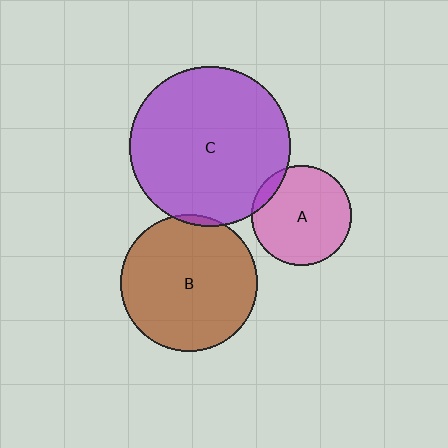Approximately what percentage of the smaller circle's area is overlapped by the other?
Approximately 5%.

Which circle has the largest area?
Circle C (purple).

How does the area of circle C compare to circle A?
Approximately 2.6 times.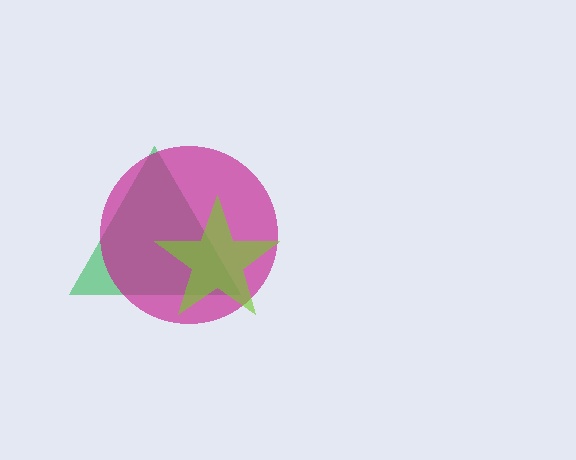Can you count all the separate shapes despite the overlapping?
Yes, there are 3 separate shapes.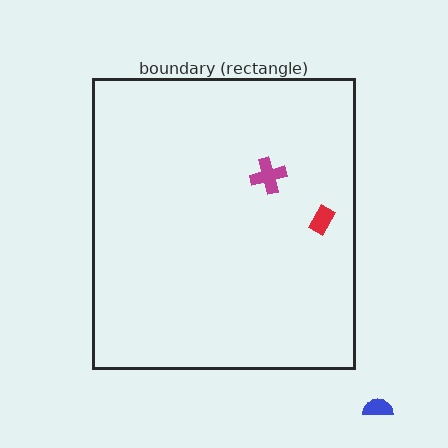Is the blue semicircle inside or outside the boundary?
Outside.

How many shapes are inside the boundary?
2 inside, 1 outside.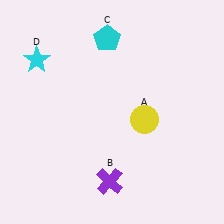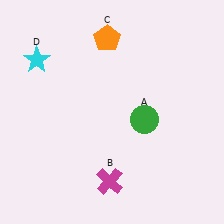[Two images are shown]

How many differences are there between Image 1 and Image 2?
There are 3 differences between the two images.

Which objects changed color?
A changed from yellow to green. B changed from purple to magenta. C changed from cyan to orange.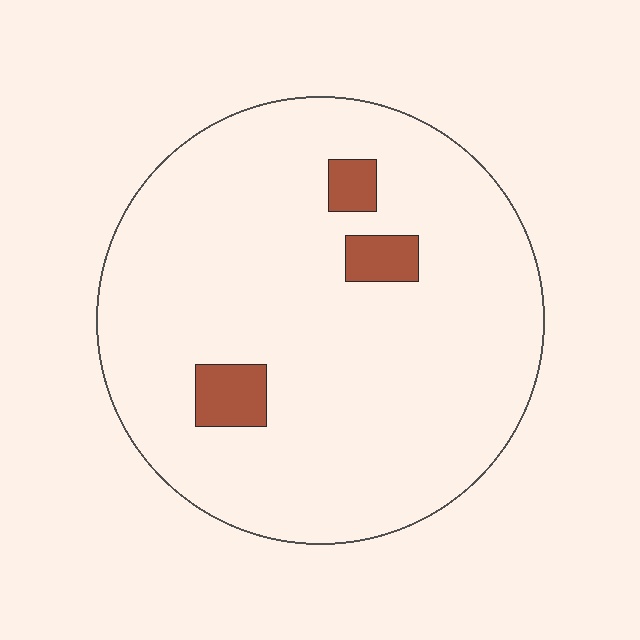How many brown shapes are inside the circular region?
3.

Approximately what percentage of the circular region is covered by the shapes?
Approximately 5%.